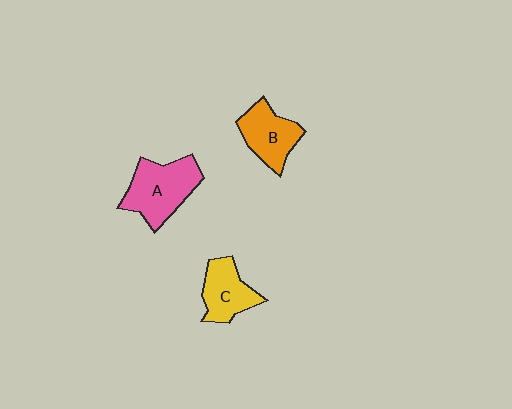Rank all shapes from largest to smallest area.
From largest to smallest: A (pink), B (orange), C (yellow).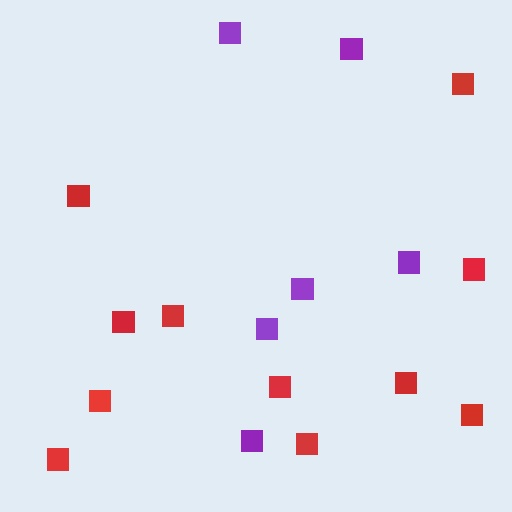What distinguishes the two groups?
There are 2 groups: one group of purple squares (6) and one group of red squares (11).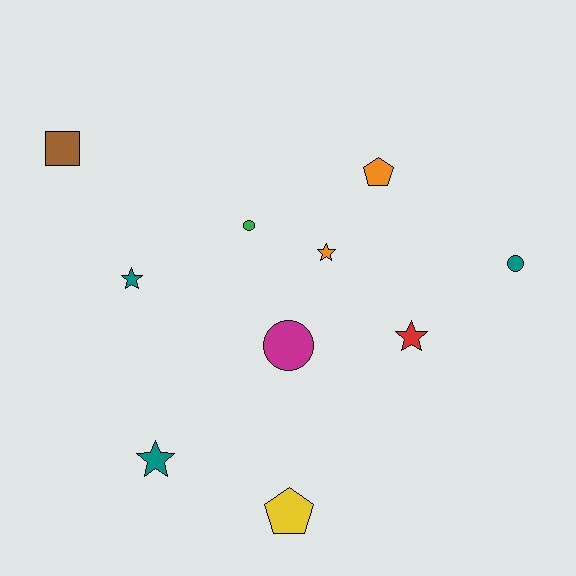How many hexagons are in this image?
There are no hexagons.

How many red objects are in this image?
There is 1 red object.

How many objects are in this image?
There are 10 objects.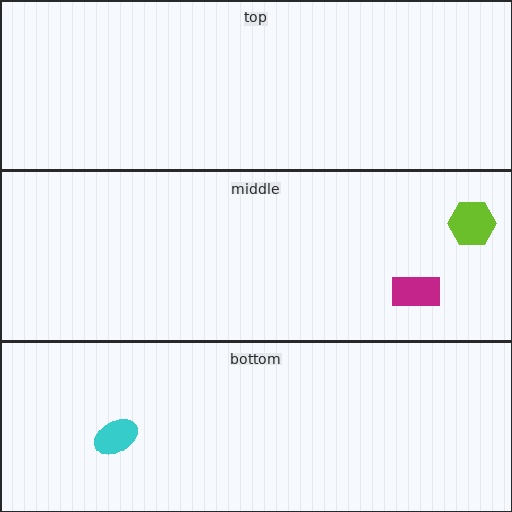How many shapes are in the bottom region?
1.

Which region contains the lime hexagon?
The middle region.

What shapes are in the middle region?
The lime hexagon, the magenta rectangle.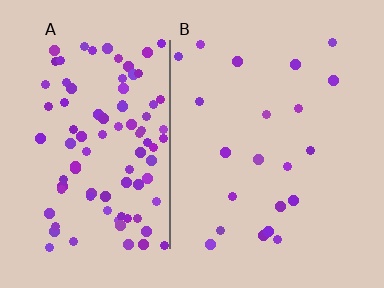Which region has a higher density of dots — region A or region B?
A (the left).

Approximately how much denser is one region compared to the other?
Approximately 4.5× — region A over region B.